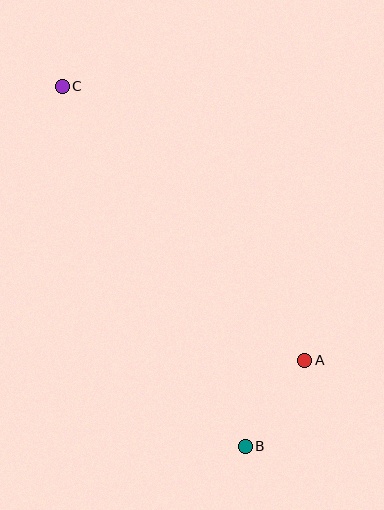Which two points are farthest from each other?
Points B and C are farthest from each other.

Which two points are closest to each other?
Points A and B are closest to each other.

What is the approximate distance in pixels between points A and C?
The distance between A and C is approximately 366 pixels.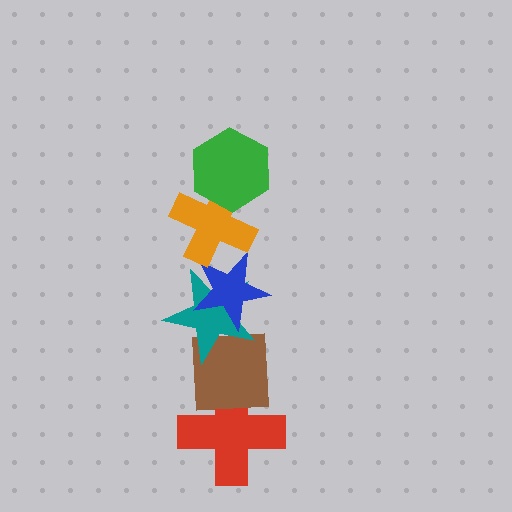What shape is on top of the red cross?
The brown square is on top of the red cross.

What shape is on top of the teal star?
The blue star is on top of the teal star.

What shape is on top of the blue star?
The orange cross is on top of the blue star.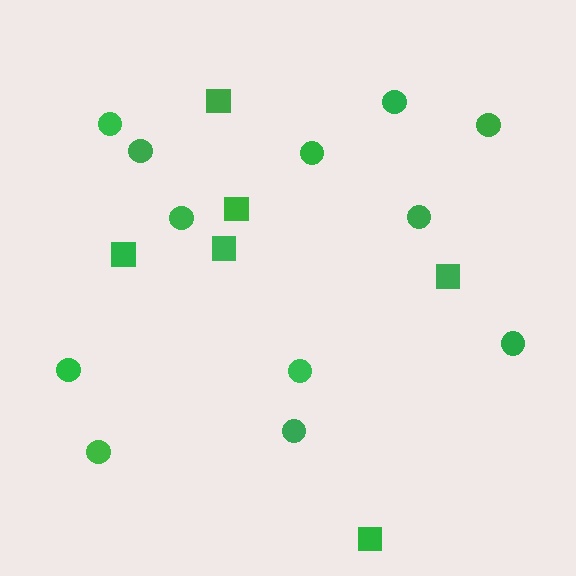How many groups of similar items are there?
There are 2 groups: one group of circles (12) and one group of squares (6).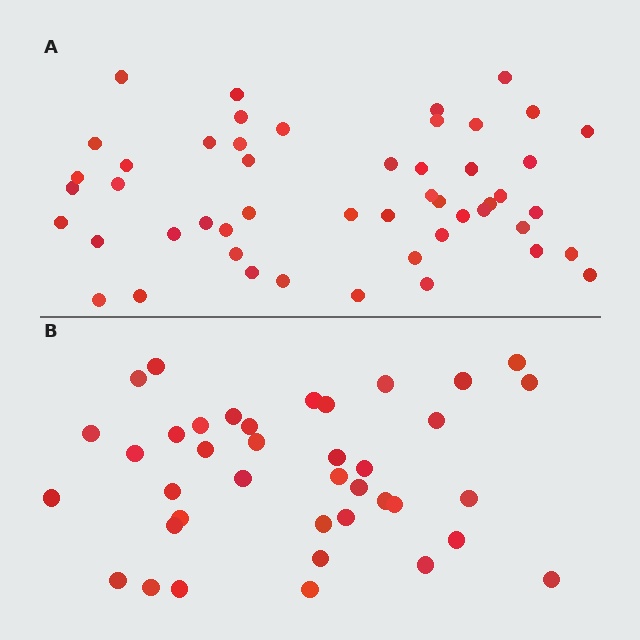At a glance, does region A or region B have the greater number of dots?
Region A (the top region) has more dots.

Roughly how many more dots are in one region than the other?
Region A has roughly 12 or so more dots than region B.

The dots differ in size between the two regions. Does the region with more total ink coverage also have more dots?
No. Region B has more total ink coverage because its dots are larger, but region A actually contains more individual dots. Total area can be misleading — the number of items is what matters here.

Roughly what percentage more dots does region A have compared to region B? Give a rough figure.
About 30% more.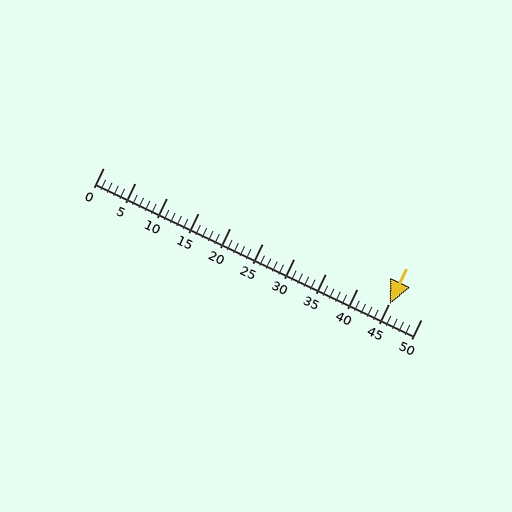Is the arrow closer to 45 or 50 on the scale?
The arrow is closer to 45.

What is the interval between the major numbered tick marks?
The major tick marks are spaced 5 units apart.